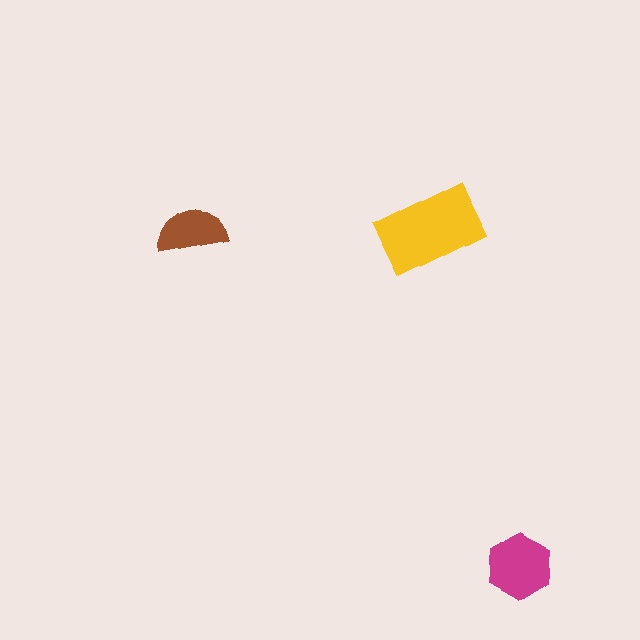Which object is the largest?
The yellow rectangle.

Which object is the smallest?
The brown semicircle.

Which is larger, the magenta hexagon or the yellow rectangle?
The yellow rectangle.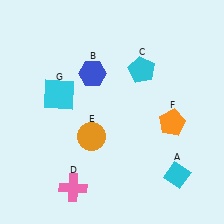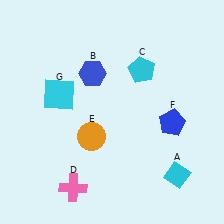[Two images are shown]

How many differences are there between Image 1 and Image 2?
There is 1 difference between the two images.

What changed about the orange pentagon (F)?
In Image 1, F is orange. In Image 2, it changed to blue.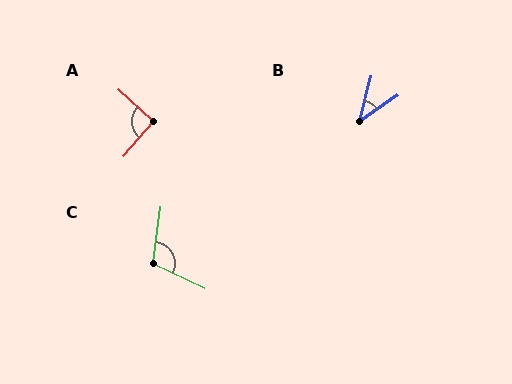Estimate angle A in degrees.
Approximately 90 degrees.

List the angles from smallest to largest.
B (41°), A (90°), C (107°).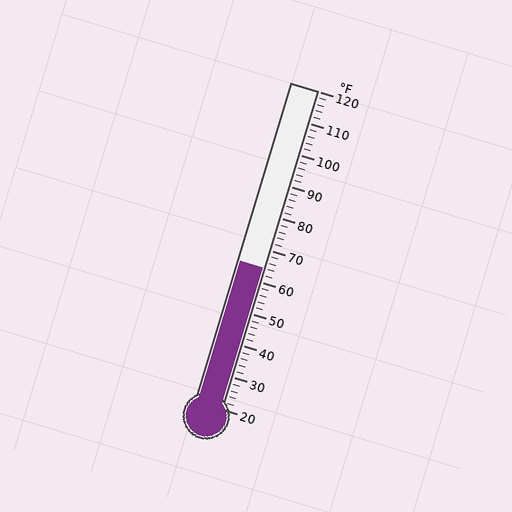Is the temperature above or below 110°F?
The temperature is below 110°F.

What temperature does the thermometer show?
The thermometer shows approximately 64°F.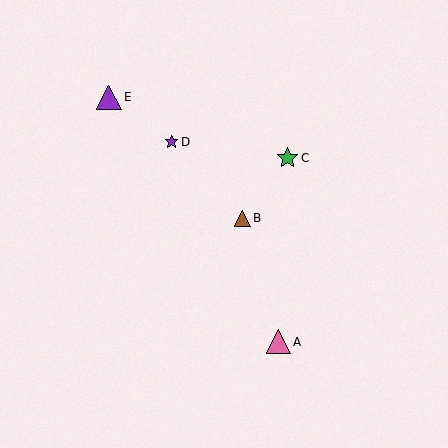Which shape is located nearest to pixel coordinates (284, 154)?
The green star (labeled C) at (288, 158) is nearest to that location.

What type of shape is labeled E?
Shape E is a purple triangle.